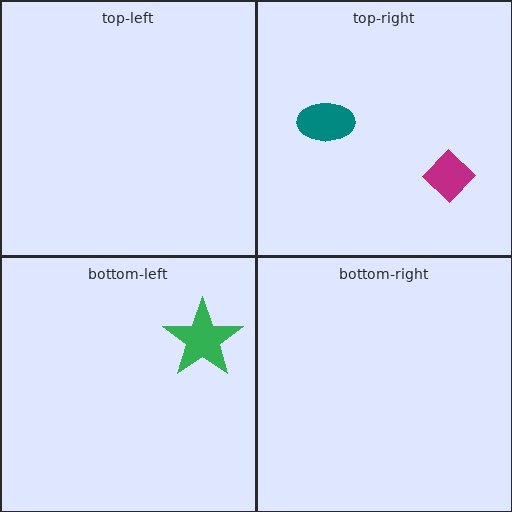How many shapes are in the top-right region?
2.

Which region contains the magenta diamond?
The top-right region.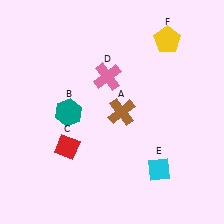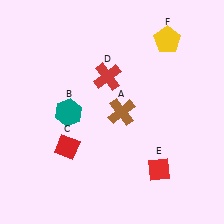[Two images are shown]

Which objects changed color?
D changed from pink to red. E changed from cyan to red.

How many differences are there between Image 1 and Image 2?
There are 2 differences between the two images.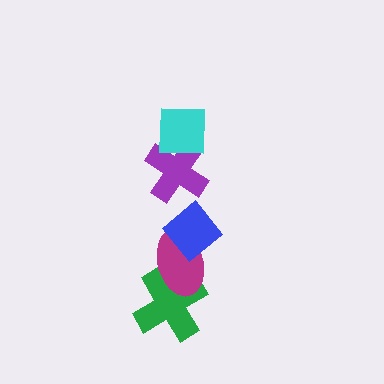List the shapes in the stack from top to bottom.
From top to bottom: the cyan square, the purple cross, the blue diamond, the magenta ellipse, the green cross.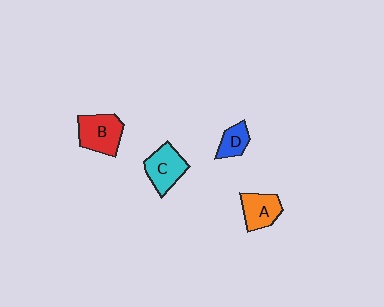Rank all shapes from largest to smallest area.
From largest to smallest: B (red), C (cyan), A (orange), D (blue).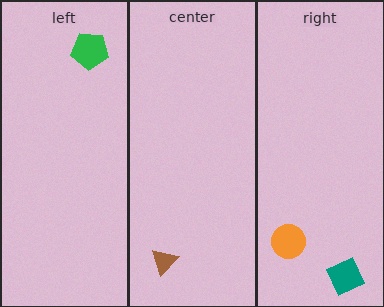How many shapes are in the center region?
1.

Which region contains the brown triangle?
The center region.